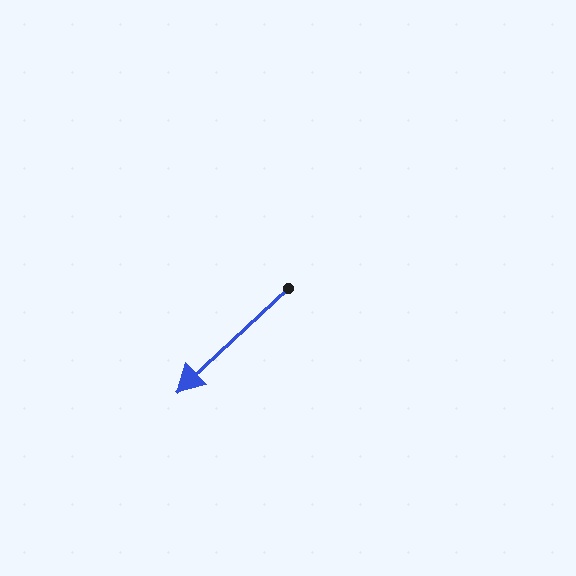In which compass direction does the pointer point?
Southwest.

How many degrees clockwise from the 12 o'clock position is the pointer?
Approximately 227 degrees.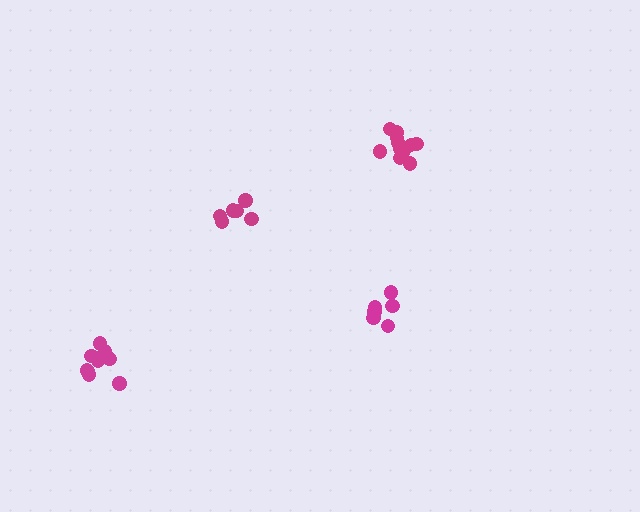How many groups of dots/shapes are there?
There are 4 groups.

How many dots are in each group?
Group 1: 6 dots, Group 2: 6 dots, Group 3: 12 dots, Group 4: 11 dots (35 total).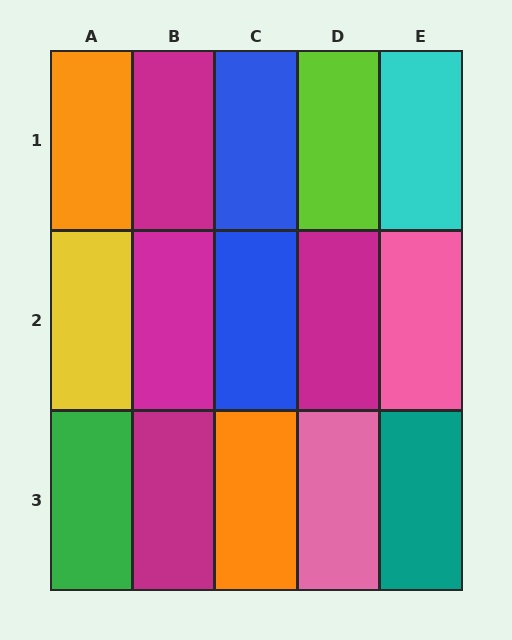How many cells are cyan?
1 cell is cyan.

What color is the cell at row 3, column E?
Teal.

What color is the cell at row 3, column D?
Pink.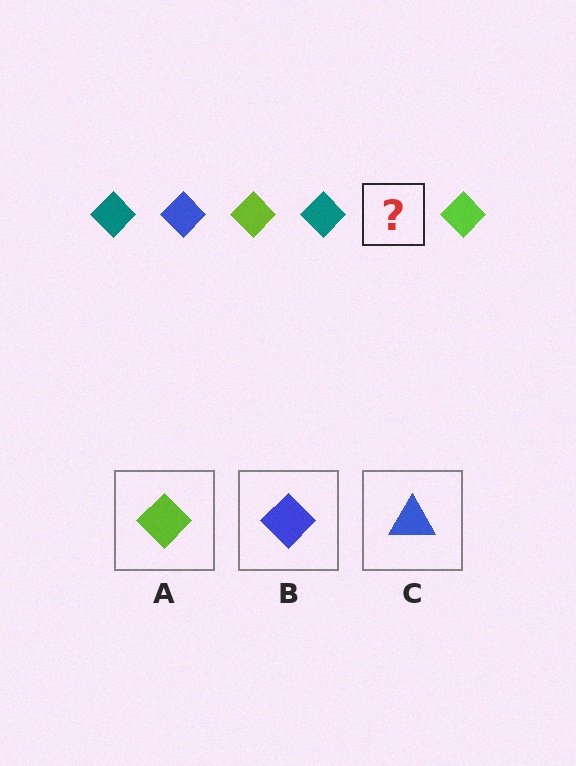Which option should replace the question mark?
Option B.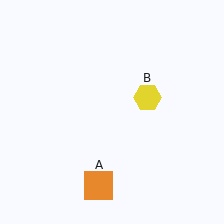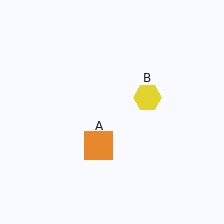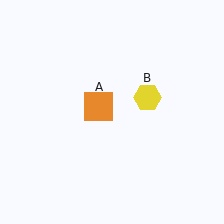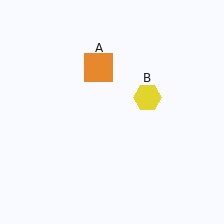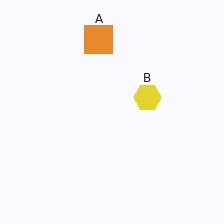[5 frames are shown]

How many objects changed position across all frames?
1 object changed position: orange square (object A).